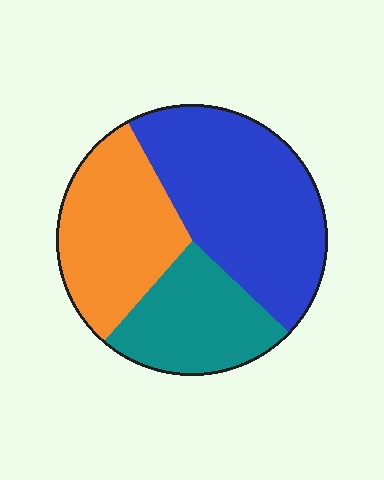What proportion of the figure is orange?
Orange takes up between a sixth and a third of the figure.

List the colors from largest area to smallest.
From largest to smallest: blue, orange, teal.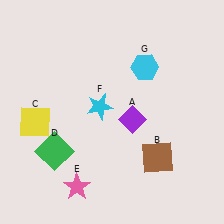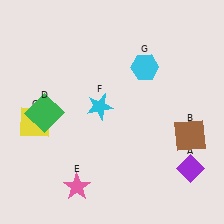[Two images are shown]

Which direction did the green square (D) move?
The green square (D) moved up.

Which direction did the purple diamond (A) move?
The purple diamond (A) moved right.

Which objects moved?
The objects that moved are: the purple diamond (A), the brown square (B), the green square (D).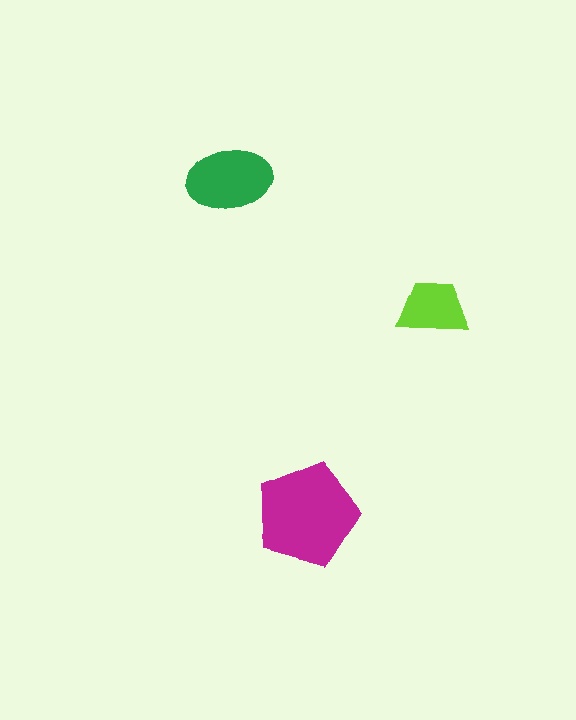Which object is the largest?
The magenta pentagon.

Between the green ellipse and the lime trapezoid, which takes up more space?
The green ellipse.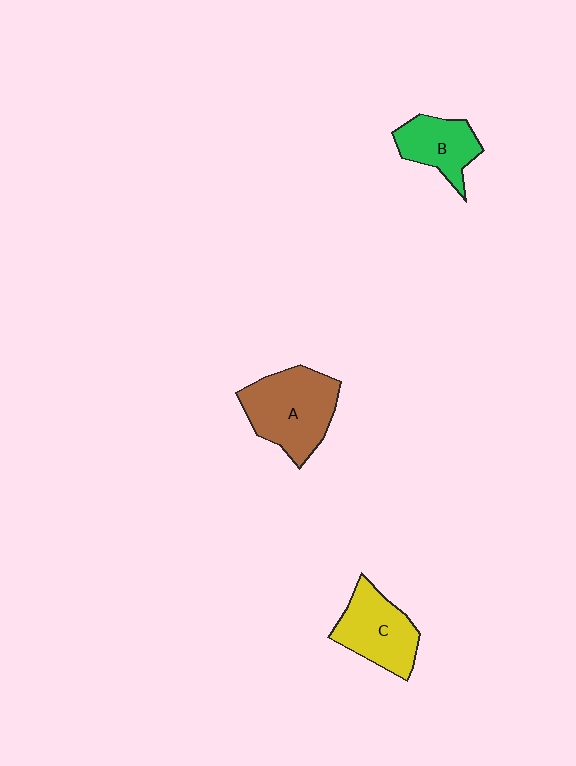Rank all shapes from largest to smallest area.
From largest to smallest: A (brown), C (yellow), B (green).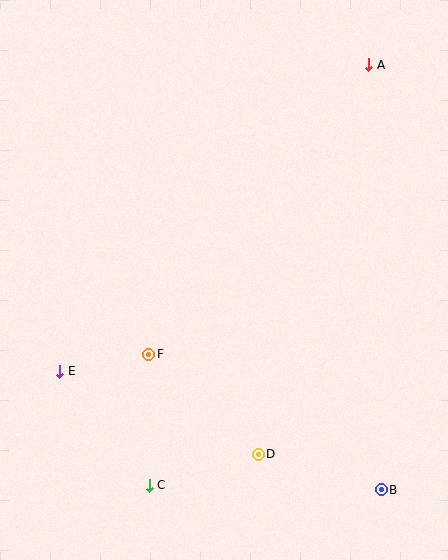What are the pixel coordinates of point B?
Point B is at (381, 490).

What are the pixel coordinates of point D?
Point D is at (258, 454).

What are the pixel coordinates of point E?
Point E is at (60, 371).